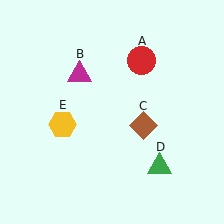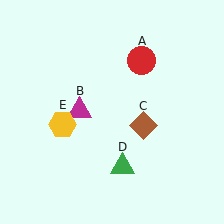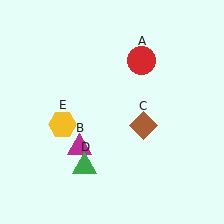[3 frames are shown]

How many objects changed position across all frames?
2 objects changed position: magenta triangle (object B), green triangle (object D).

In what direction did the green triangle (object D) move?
The green triangle (object D) moved left.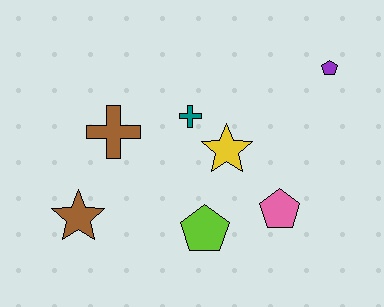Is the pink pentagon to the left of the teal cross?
No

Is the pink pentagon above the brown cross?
No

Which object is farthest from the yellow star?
The brown star is farthest from the yellow star.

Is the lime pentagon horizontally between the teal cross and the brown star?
No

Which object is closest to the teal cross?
The yellow star is closest to the teal cross.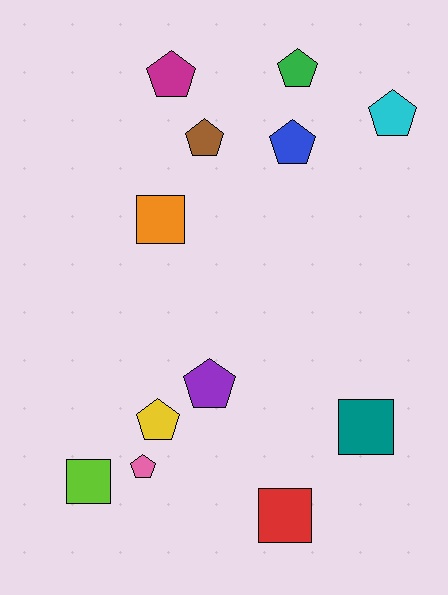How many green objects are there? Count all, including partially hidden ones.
There is 1 green object.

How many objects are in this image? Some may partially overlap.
There are 12 objects.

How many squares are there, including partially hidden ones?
There are 4 squares.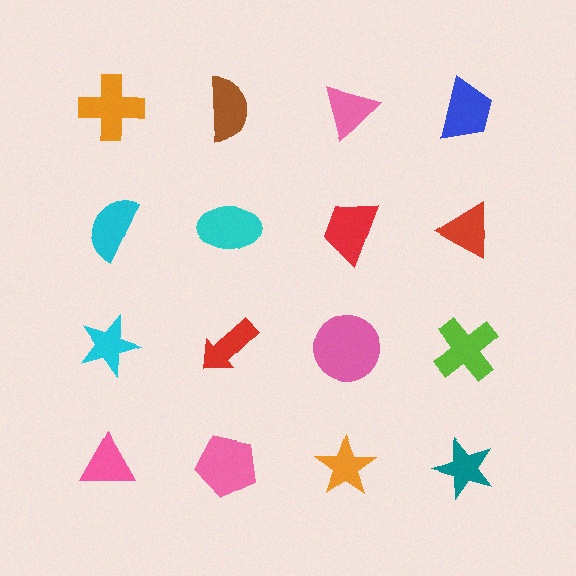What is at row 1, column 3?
A pink triangle.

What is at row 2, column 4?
A red triangle.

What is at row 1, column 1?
An orange cross.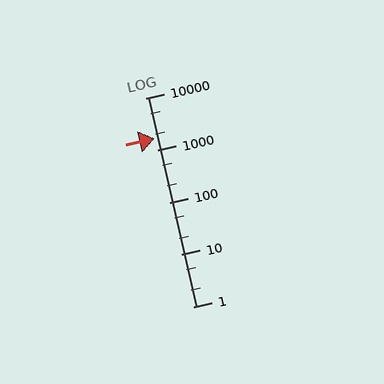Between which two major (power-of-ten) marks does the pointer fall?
The pointer is between 1000 and 10000.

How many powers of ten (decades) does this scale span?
The scale spans 4 decades, from 1 to 10000.